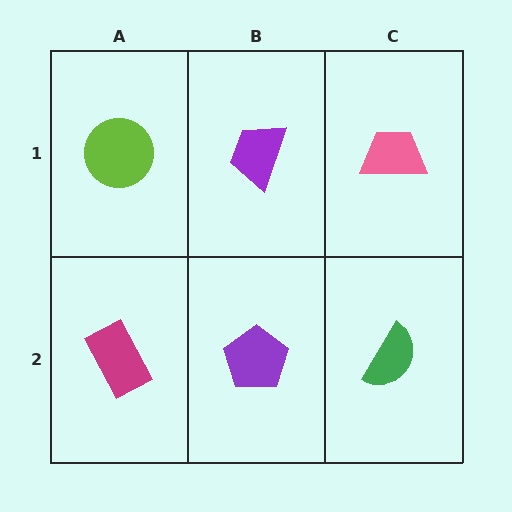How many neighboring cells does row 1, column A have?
2.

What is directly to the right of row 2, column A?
A purple pentagon.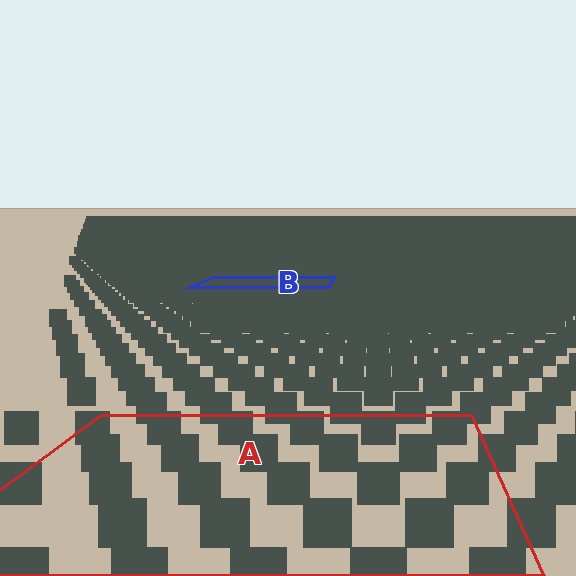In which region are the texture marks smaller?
The texture marks are smaller in region B, because it is farther away.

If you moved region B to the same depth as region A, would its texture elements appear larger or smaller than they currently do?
They would appear larger. At a closer depth, the same texture elements are projected at a bigger on-screen size.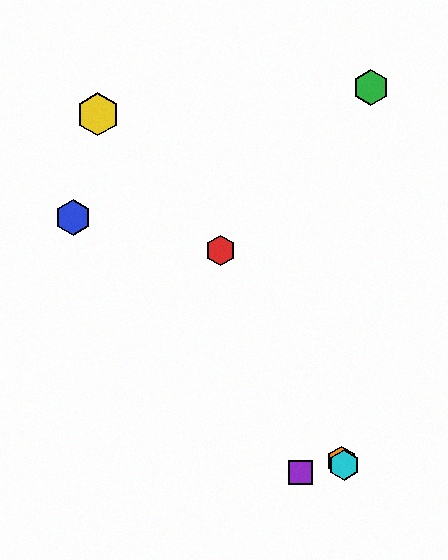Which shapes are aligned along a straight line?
The red hexagon, the orange hexagon, the cyan hexagon are aligned along a straight line.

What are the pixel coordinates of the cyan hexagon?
The cyan hexagon is at (344, 465).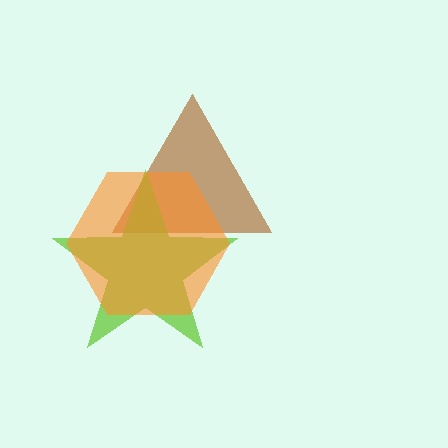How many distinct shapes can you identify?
There are 3 distinct shapes: a brown triangle, a lime star, an orange hexagon.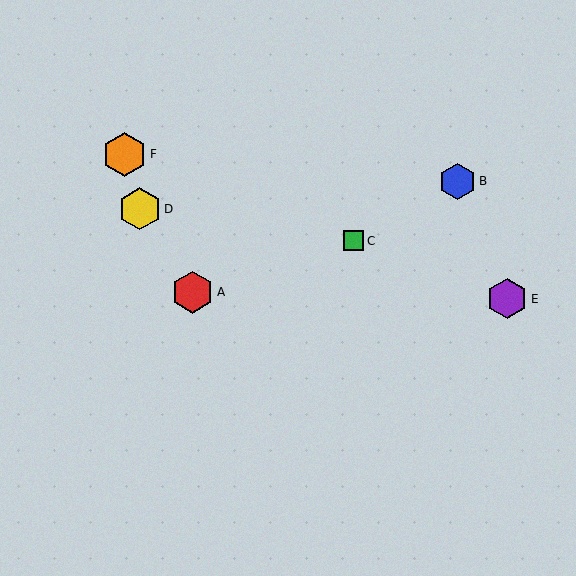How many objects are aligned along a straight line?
3 objects (C, E, F) are aligned along a straight line.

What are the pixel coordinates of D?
Object D is at (140, 209).